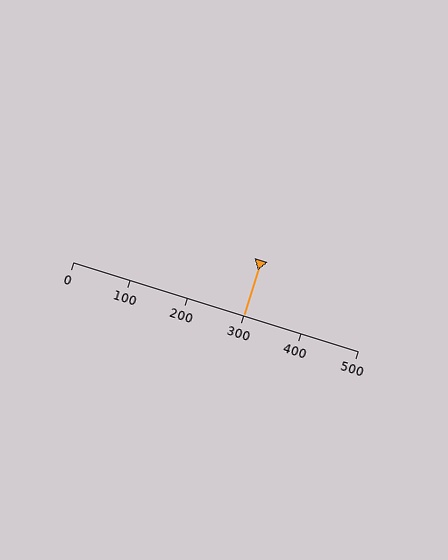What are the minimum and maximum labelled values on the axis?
The axis runs from 0 to 500.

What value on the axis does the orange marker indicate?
The marker indicates approximately 300.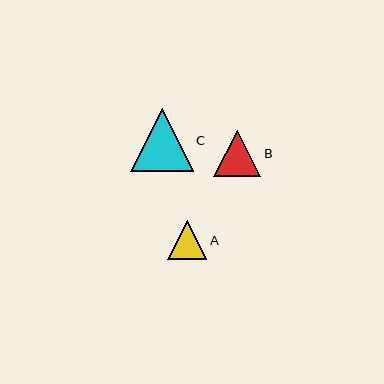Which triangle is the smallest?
Triangle A is the smallest with a size of approximately 39 pixels.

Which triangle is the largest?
Triangle C is the largest with a size of approximately 63 pixels.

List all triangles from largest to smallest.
From largest to smallest: C, B, A.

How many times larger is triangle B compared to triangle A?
Triangle B is approximately 1.2 times the size of triangle A.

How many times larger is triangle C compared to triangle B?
Triangle C is approximately 1.3 times the size of triangle B.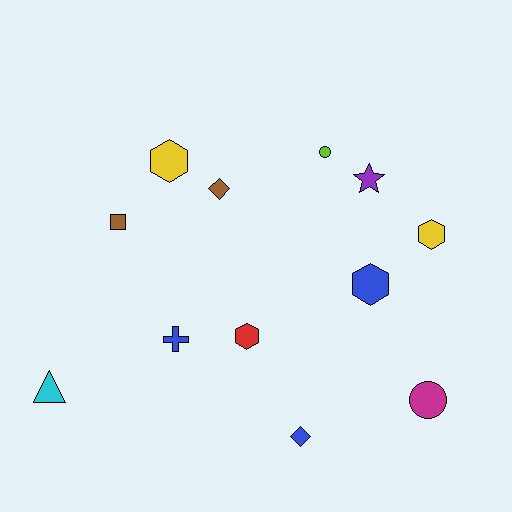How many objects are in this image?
There are 12 objects.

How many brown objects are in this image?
There are 2 brown objects.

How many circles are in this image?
There are 2 circles.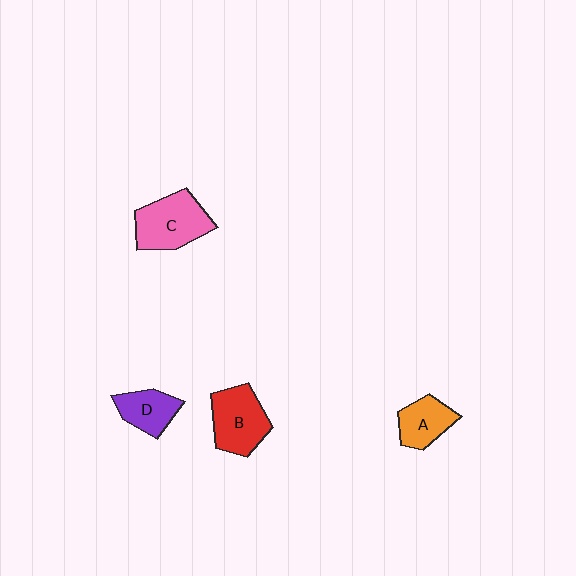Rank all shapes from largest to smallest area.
From largest to smallest: C (pink), B (red), A (orange), D (purple).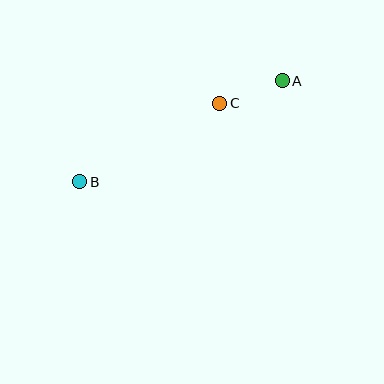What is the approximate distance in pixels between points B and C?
The distance between B and C is approximately 161 pixels.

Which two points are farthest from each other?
Points A and B are farthest from each other.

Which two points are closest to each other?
Points A and C are closest to each other.